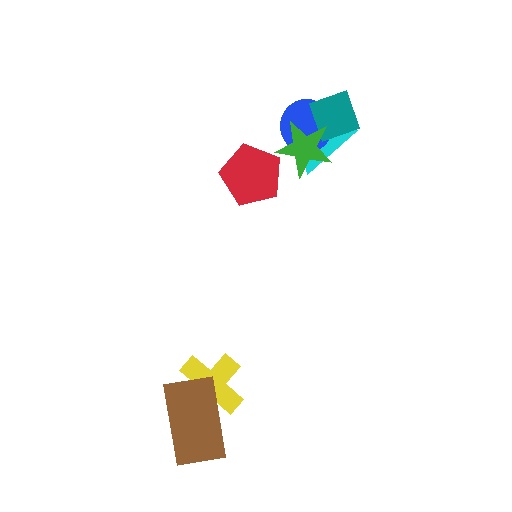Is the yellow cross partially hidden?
Yes, it is partially covered by another shape.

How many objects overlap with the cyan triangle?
3 objects overlap with the cyan triangle.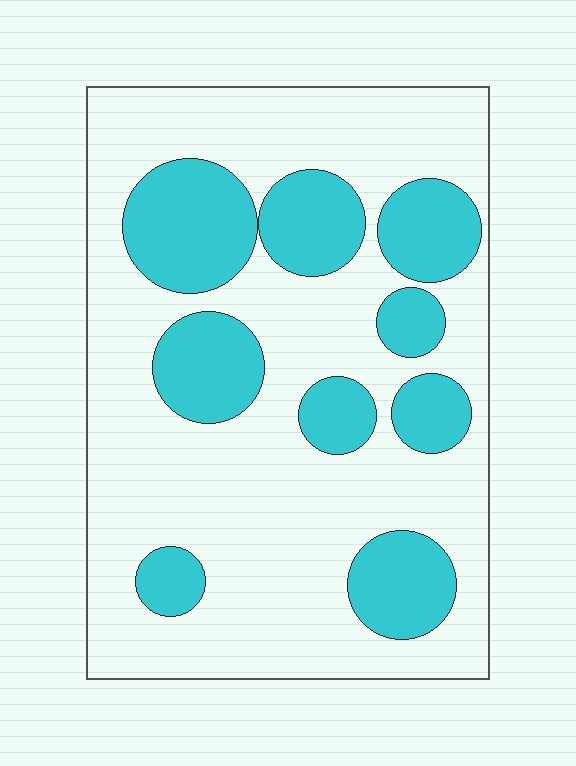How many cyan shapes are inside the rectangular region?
9.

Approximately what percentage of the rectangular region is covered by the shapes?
Approximately 30%.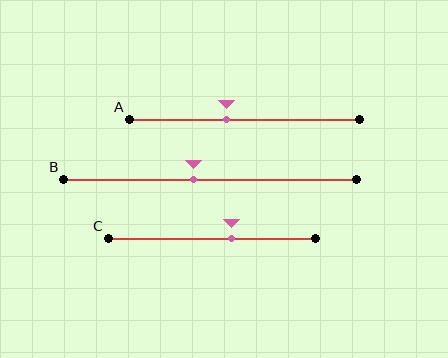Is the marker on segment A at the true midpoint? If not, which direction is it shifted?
No, the marker on segment A is shifted to the left by about 8% of the segment length.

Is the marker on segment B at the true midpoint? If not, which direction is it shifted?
No, the marker on segment B is shifted to the left by about 6% of the segment length.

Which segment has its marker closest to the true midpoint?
Segment B has its marker closest to the true midpoint.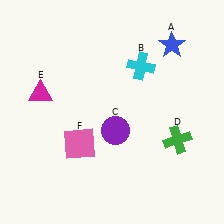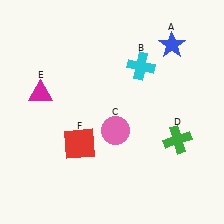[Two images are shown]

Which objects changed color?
C changed from purple to pink. F changed from pink to red.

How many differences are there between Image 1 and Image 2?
There are 2 differences between the two images.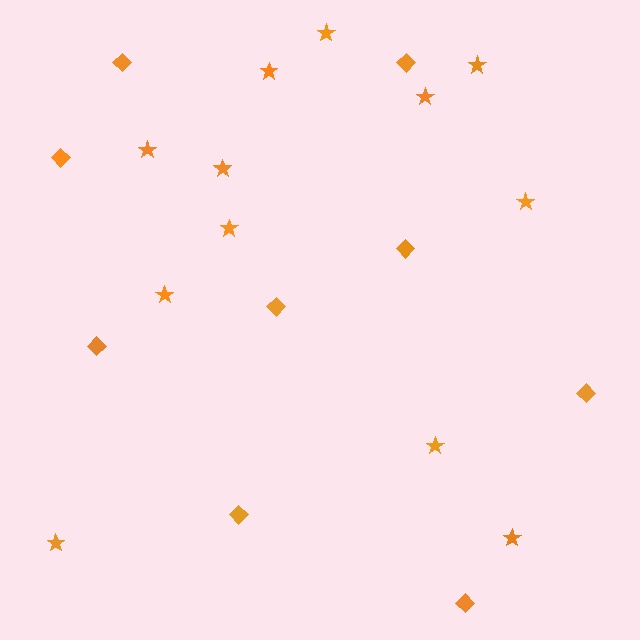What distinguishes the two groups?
There are 2 groups: one group of diamonds (9) and one group of stars (12).